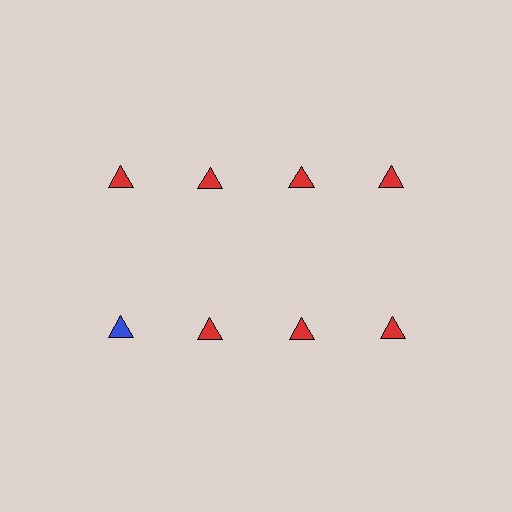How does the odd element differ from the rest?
It has a different color: blue instead of red.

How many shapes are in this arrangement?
There are 8 shapes arranged in a grid pattern.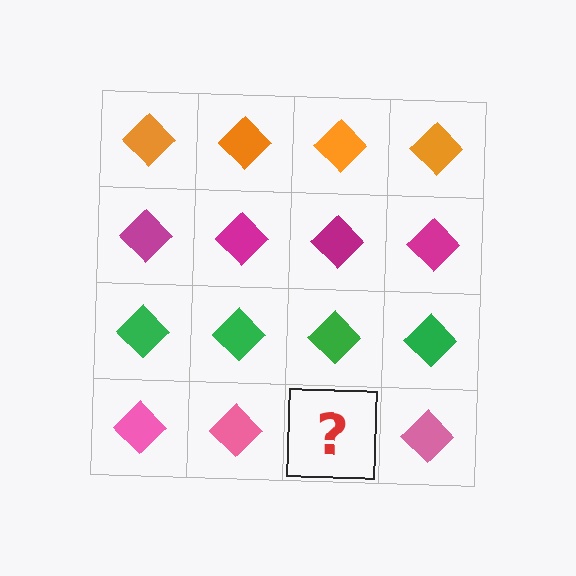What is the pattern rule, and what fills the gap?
The rule is that each row has a consistent color. The gap should be filled with a pink diamond.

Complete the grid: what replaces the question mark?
The question mark should be replaced with a pink diamond.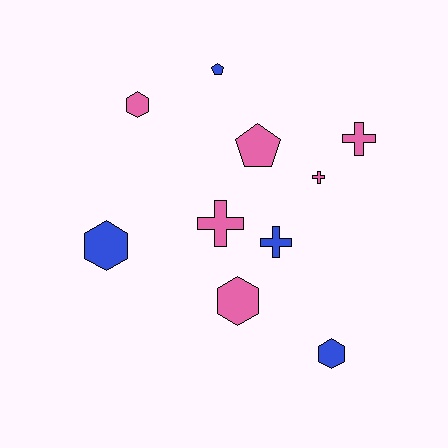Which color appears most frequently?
Pink, with 6 objects.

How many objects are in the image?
There are 10 objects.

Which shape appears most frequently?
Cross, with 4 objects.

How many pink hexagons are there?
There are 2 pink hexagons.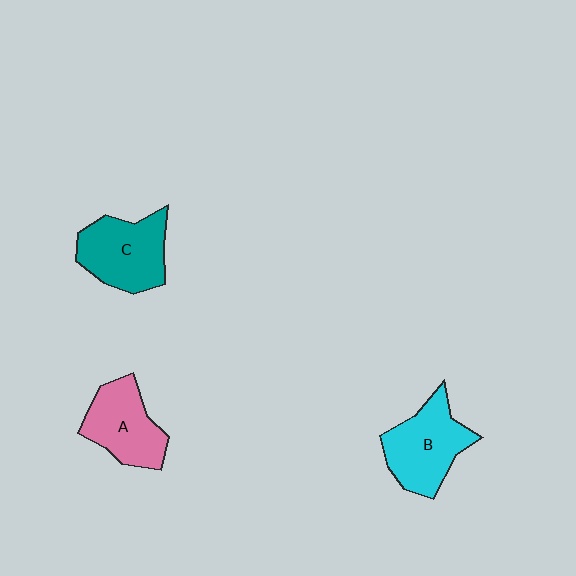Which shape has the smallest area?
Shape A (pink).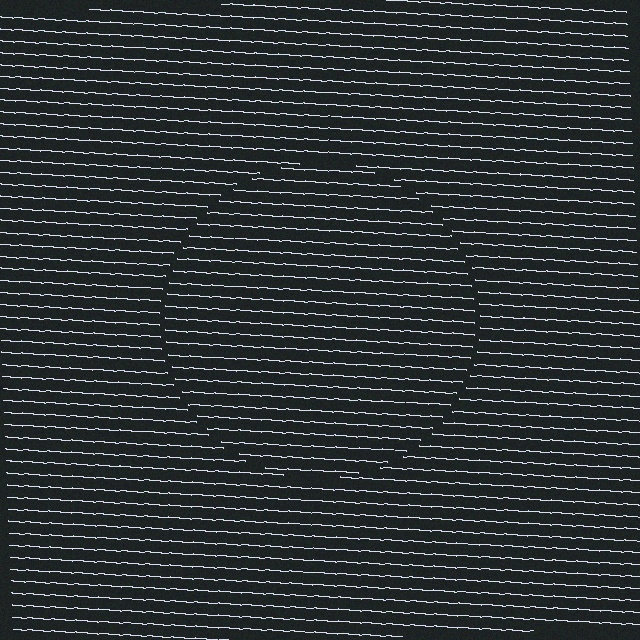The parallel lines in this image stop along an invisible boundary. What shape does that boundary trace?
An illusory circle. The interior of the shape contains the same grating, shifted by half a period — the contour is defined by the phase discontinuity where line-ends from the inner and outer gratings abut.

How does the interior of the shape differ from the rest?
The interior of the shape contains the same grating, shifted by half a period — the contour is defined by the phase discontinuity where line-ends from the inner and outer gratings abut.